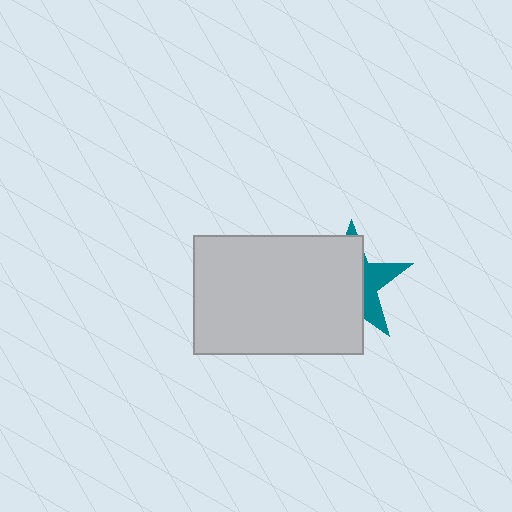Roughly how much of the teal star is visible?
A small part of it is visible (roughly 34%).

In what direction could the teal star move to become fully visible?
The teal star could move right. That would shift it out from behind the light gray rectangle entirely.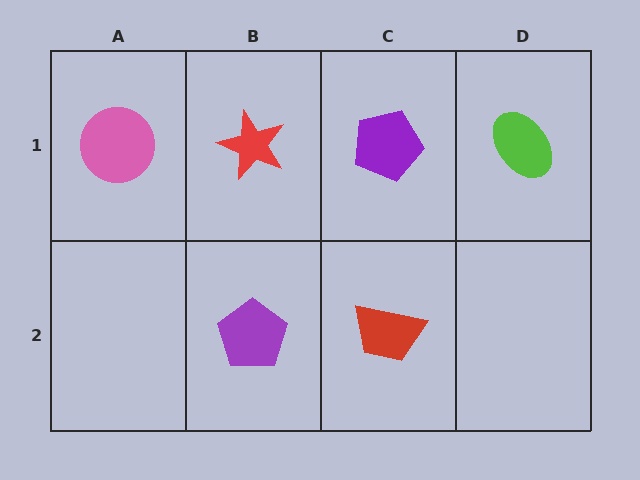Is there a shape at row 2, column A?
No, that cell is empty.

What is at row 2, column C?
A red trapezoid.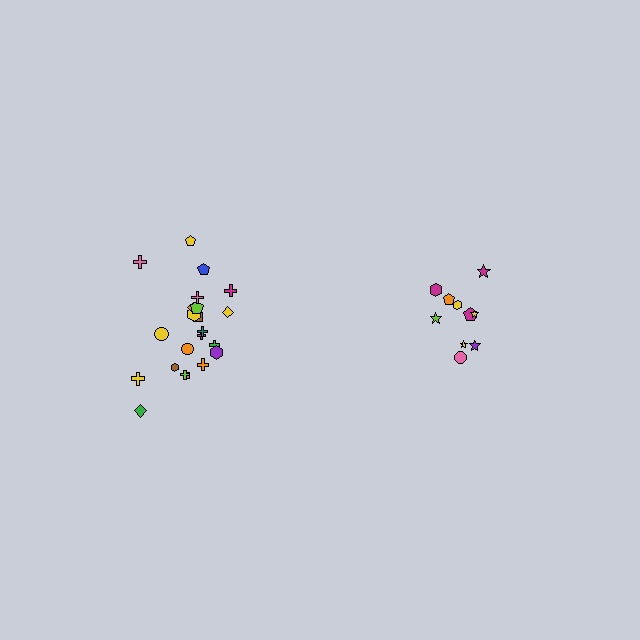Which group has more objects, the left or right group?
The left group.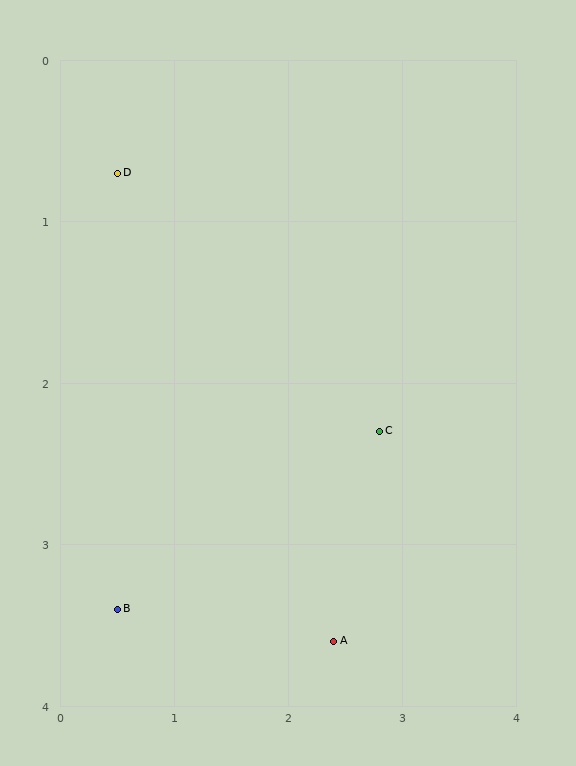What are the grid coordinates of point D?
Point D is at approximately (0.5, 0.7).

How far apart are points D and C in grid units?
Points D and C are about 2.8 grid units apart.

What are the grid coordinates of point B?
Point B is at approximately (0.5, 3.4).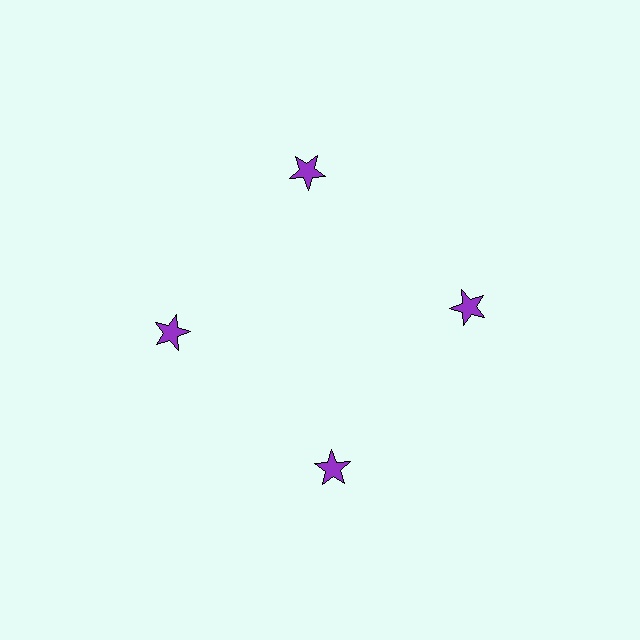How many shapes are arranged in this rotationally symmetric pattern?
There are 4 shapes, arranged in 4 groups of 1.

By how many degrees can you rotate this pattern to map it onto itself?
The pattern maps onto itself every 90 degrees of rotation.